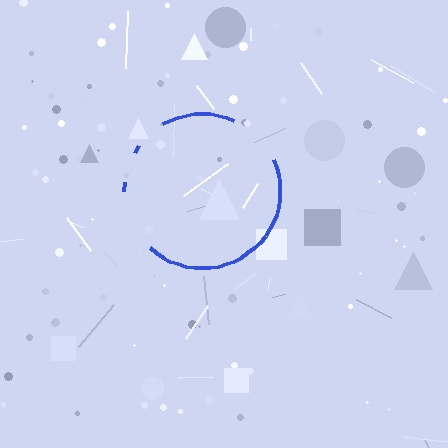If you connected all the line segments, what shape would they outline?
They would outline a circle.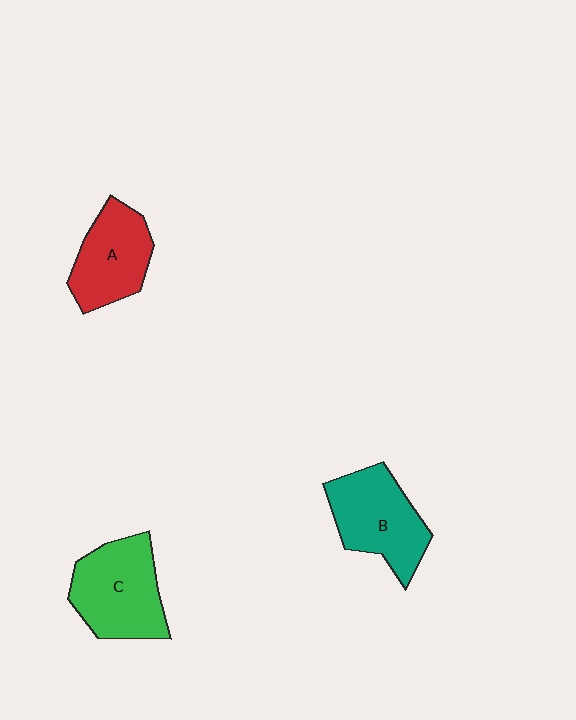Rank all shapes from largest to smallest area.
From largest to smallest: C (green), B (teal), A (red).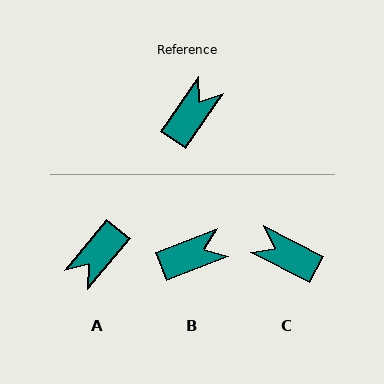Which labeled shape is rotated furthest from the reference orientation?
A, about 174 degrees away.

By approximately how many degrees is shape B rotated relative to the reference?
Approximately 34 degrees clockwise.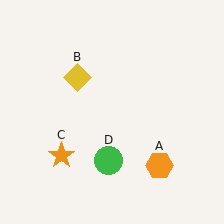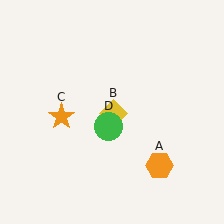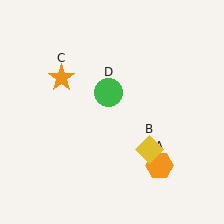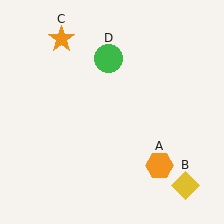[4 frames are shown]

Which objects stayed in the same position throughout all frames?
Orange hexagon (object A) remained stationary.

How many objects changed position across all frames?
3 objects changed position: yellow diamond (object B), orange star (object C), green circle (object D).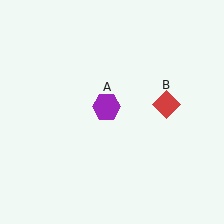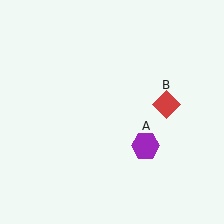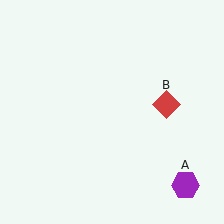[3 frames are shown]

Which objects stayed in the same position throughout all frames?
Red diamond (object B) remained stationary.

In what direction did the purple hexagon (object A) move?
The purple hexagon (object A) moved down and to the right.